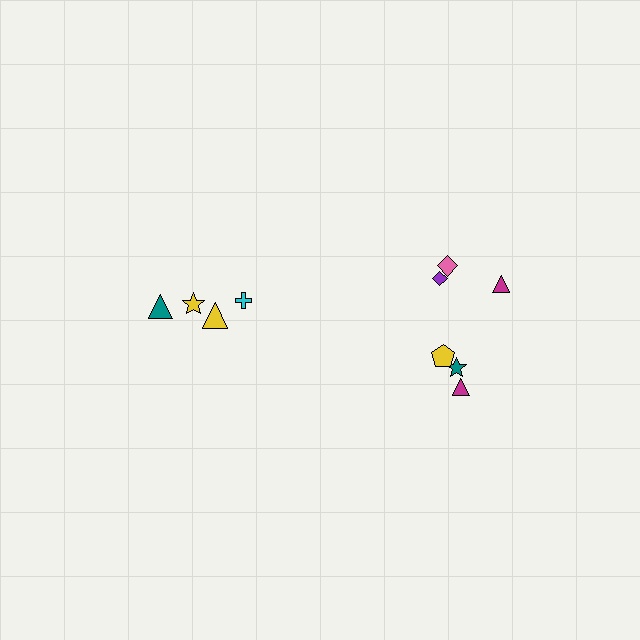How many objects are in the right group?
There are 6 objects.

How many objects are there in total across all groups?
There are 10 objects.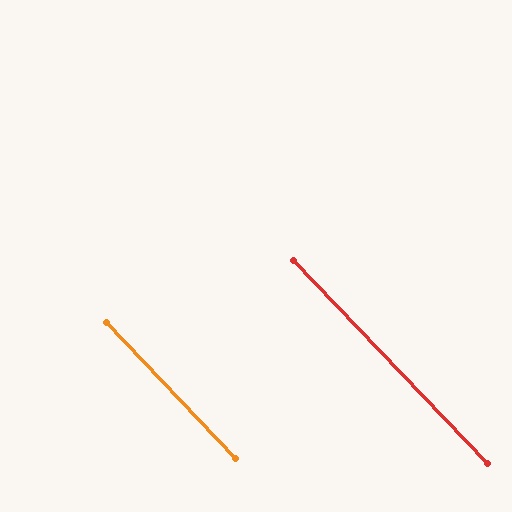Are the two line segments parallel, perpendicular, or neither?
Parallel — their directions differ by only 0.2°.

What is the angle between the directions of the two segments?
Approximately 0 degrees.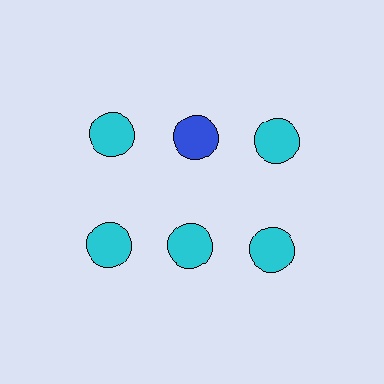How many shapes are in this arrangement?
There are 6 shapes arranged in a grid pattern.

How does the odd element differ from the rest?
It has a different color: blue instead of cyan.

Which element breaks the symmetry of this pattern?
The blue circle in the top row, second from left column breaks the symmetry. All other shapes are cyan circles.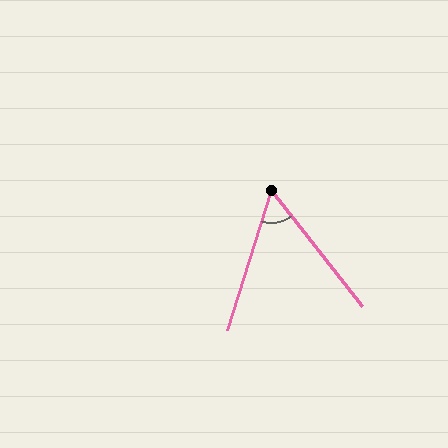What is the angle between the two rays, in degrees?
Approximately 56 degrees.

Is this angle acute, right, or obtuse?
It is acute.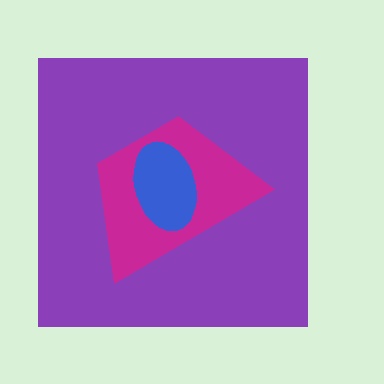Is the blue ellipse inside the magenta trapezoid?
Yes.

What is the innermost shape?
The blue ellipse.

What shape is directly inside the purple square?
The magenta trapezoid.